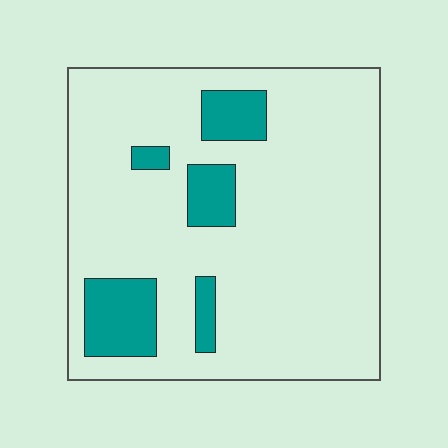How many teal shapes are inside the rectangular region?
5.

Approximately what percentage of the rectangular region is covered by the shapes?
Approximately 15%.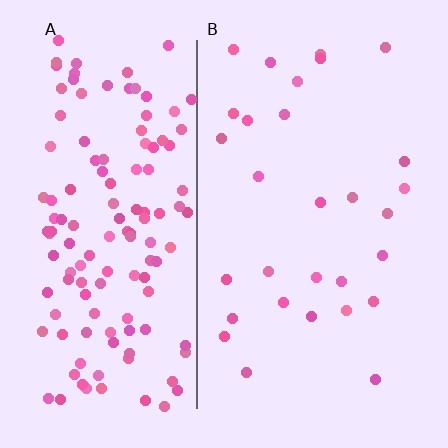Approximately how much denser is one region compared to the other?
Approximately 4.6× — region A over region B.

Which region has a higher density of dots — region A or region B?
A (the left).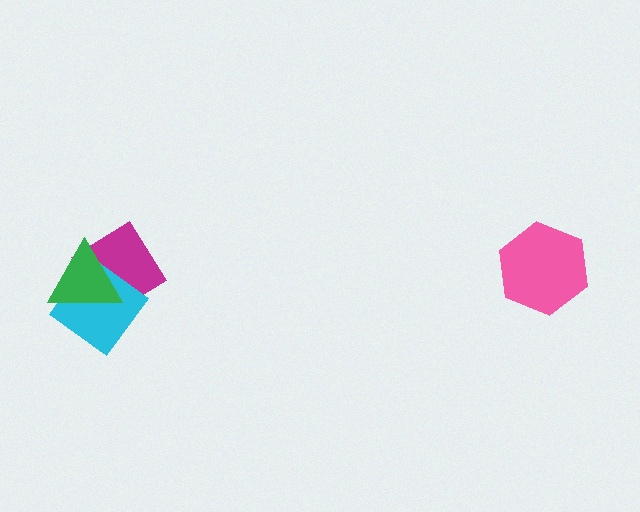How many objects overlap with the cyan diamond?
2 objects overlap with the cyan diamond.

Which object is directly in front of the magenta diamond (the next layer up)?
The cyan diamond is directly in front of the magenta diamond.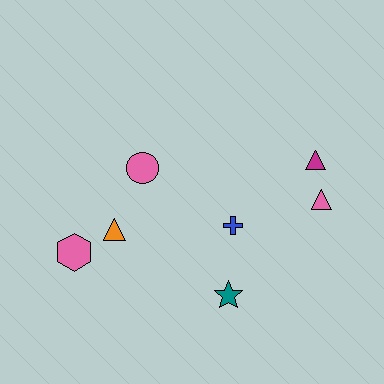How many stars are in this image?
There is 1 star.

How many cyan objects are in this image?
There are no cyan objects.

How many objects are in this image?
There are 7 objects.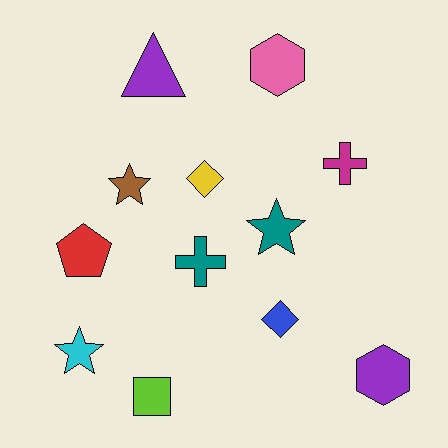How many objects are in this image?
There are 12 objects.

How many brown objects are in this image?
There is 1 brown object.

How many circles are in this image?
There are no circles.